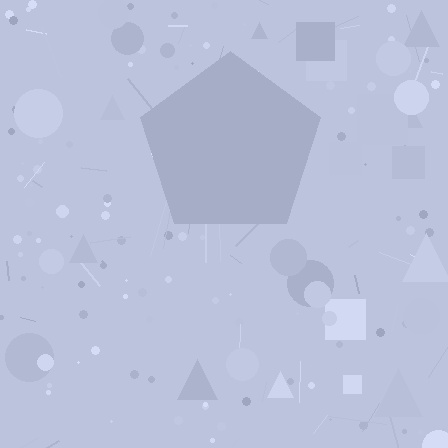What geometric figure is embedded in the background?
A pentagon is embedded in the background.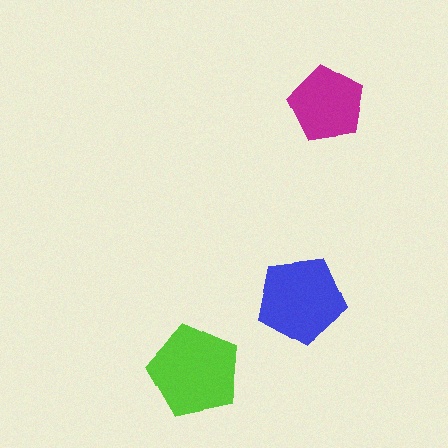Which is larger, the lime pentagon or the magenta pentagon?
The lime one.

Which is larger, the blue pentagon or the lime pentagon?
The lime one.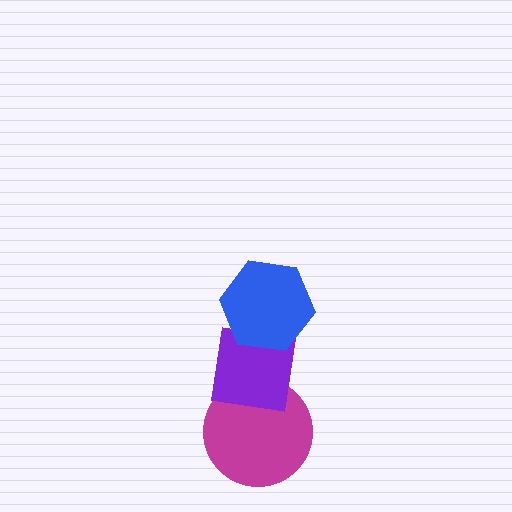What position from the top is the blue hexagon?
The blue hexagon is 1st from the top.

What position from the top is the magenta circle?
The magenta circle is 3rd from the top.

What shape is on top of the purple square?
The blue hexagon is on top of the purple square.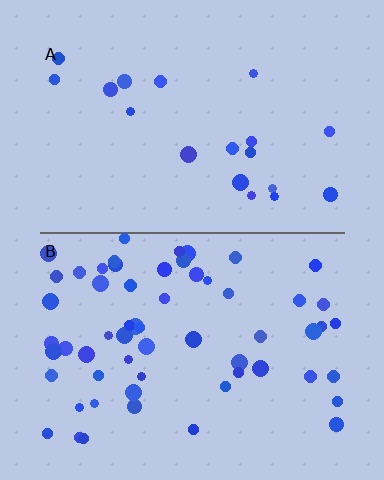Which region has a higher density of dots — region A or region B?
B (the bottom).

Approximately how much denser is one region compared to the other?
Approximately 3.1× — region B over region A.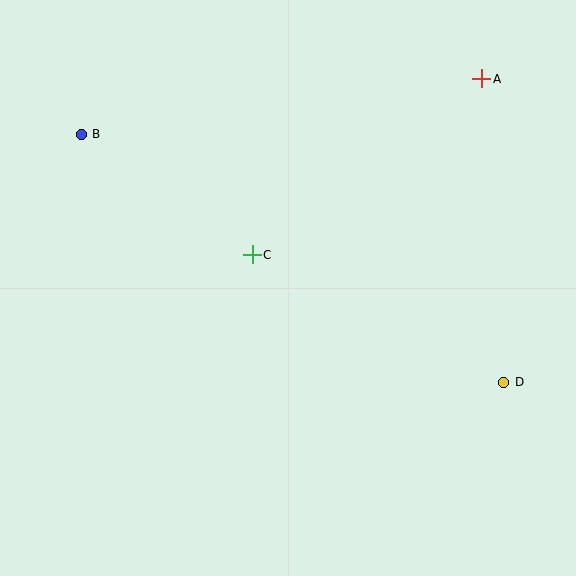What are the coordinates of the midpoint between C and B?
The midpoint between C and B is at (167, 194).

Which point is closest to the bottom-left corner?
Point C is closest to the bottom-left corner.